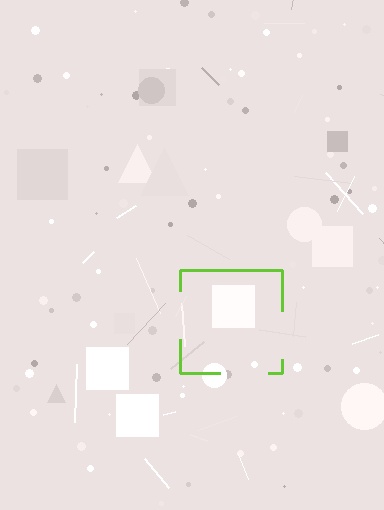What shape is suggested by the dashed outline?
The dashed outline suggests a square.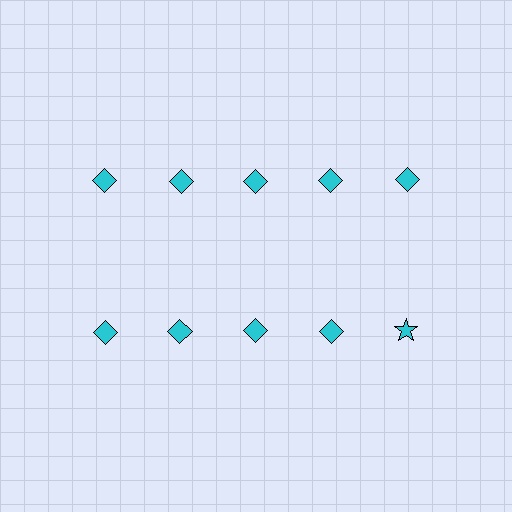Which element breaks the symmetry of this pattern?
The cyan star in the second row, rightmost column breaks the symmetry. All other shapes are cyan diamonds.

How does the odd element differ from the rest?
It has a different shape: star instead of diamond.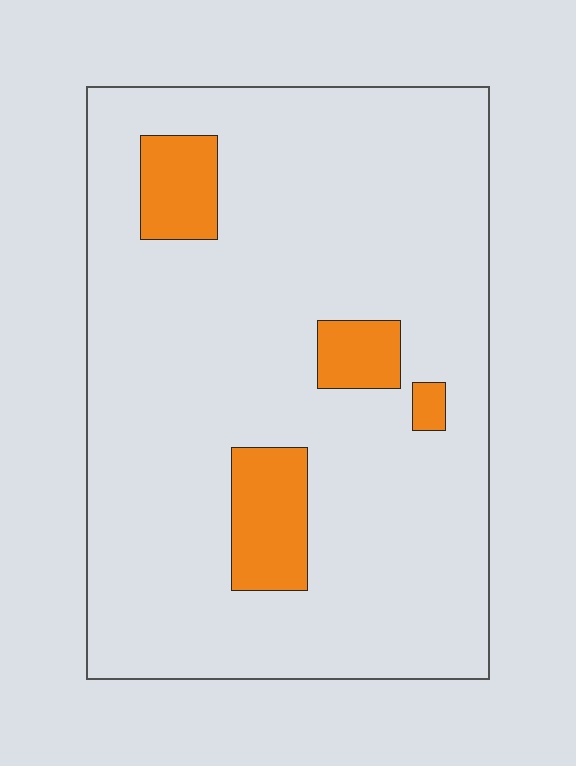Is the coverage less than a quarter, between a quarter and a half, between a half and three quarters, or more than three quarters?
Less than a quarter.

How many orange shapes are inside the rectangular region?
4.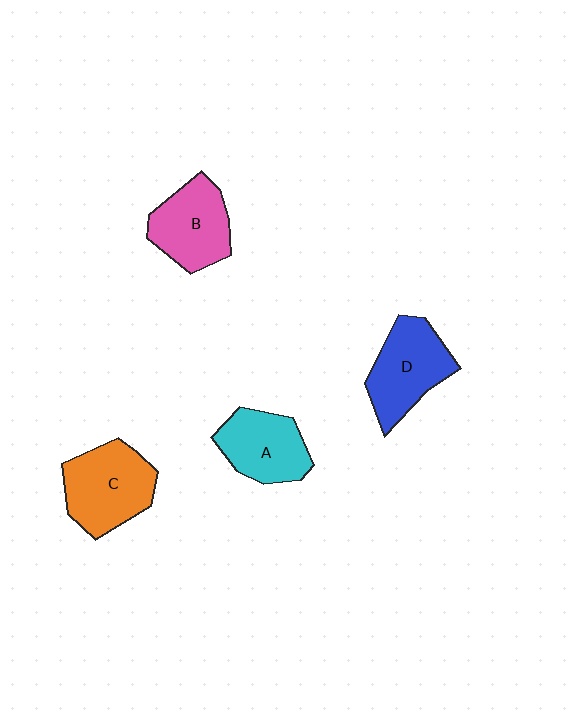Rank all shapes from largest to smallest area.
From largest to smallest: C (orange), D (blue), B (pink), A (cyan).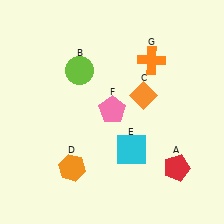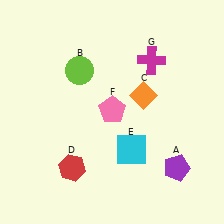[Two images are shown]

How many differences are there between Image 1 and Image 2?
There are 3 differences between the two images.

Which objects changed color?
A changed from red to purple. D changed from orange to red. G changed from orange to magenta.